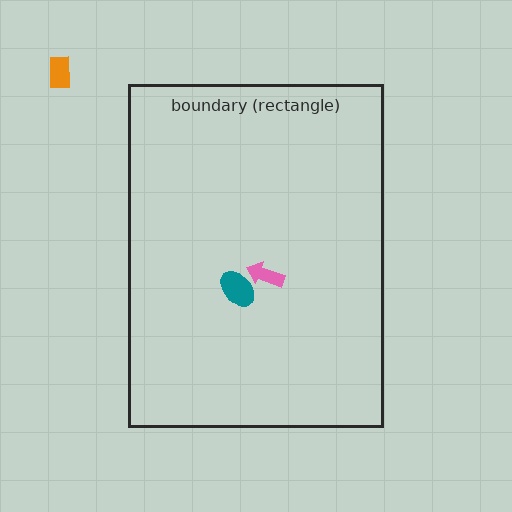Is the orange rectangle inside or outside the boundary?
Outside.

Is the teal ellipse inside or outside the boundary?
Inside.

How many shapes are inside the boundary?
2 inside, 1 outside.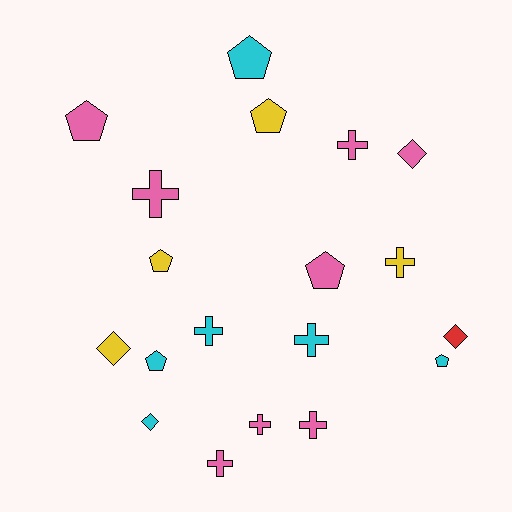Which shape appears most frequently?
Cross, with 8 objects.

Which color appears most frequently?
Pink, with 8 objects.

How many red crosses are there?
There are no red crosses.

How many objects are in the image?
There are 19 objects.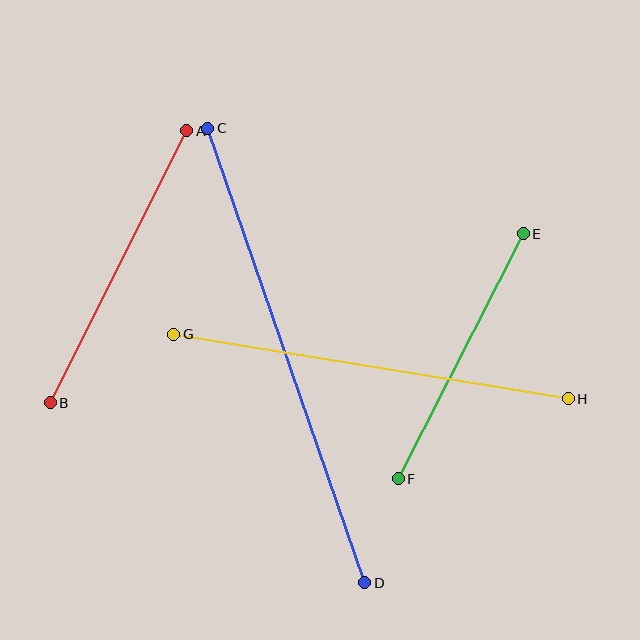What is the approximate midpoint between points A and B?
The midpoint is at approximately (119, 267) pixels.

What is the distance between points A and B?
The distance is approximately 304 pixels.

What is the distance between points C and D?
The distance is approximately 481 pixels.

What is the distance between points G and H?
The distance is approximately 399 pixels.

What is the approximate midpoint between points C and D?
The midpoint is at approximately (286, 355) pixels.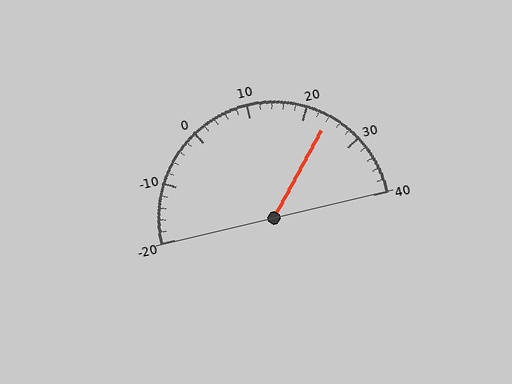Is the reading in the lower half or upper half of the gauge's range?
The reading is in the upper half of the range (-20 to 40).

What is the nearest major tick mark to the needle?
The nearest major tick mark is 20.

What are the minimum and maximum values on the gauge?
The gauge ranges from -20 to 40.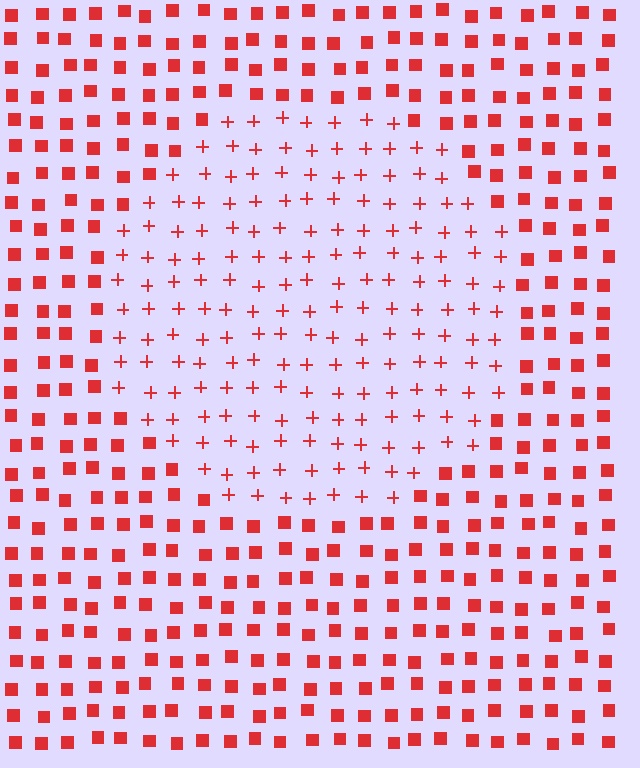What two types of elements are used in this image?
The image uses plus signs inside the circle region and squares outside it.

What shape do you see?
I see a circle.